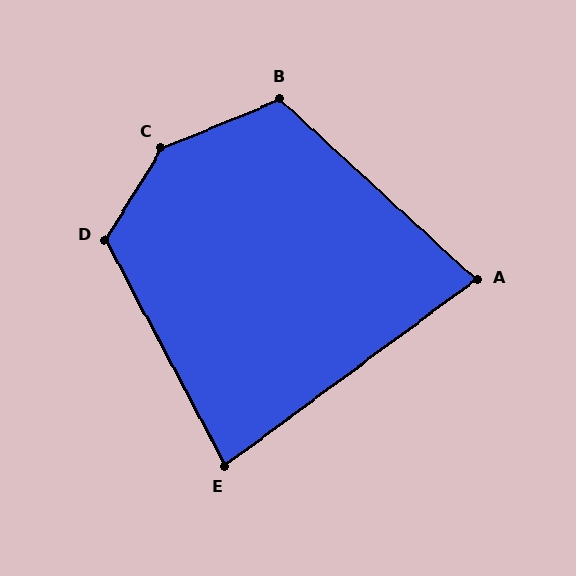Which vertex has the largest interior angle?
C, at approximately 143 degrees.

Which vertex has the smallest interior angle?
A, at approximately 79 degrees.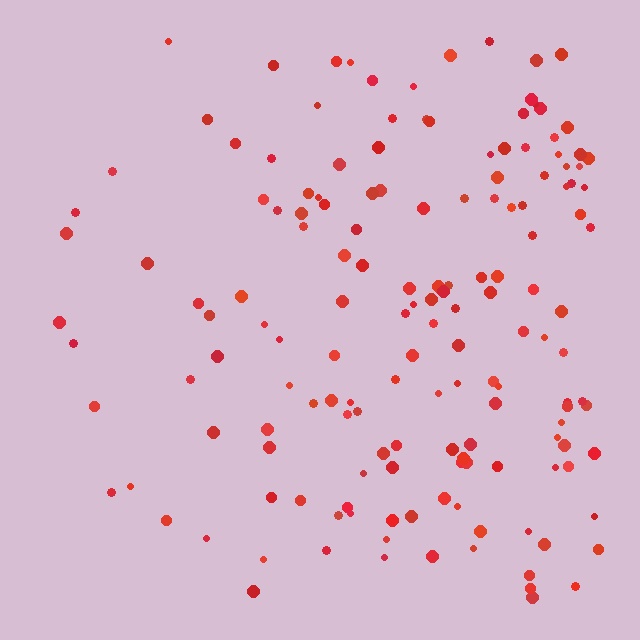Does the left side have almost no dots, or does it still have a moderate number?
Still a moderate number, just noticeably fewer than the right.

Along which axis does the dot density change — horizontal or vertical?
Horizontal.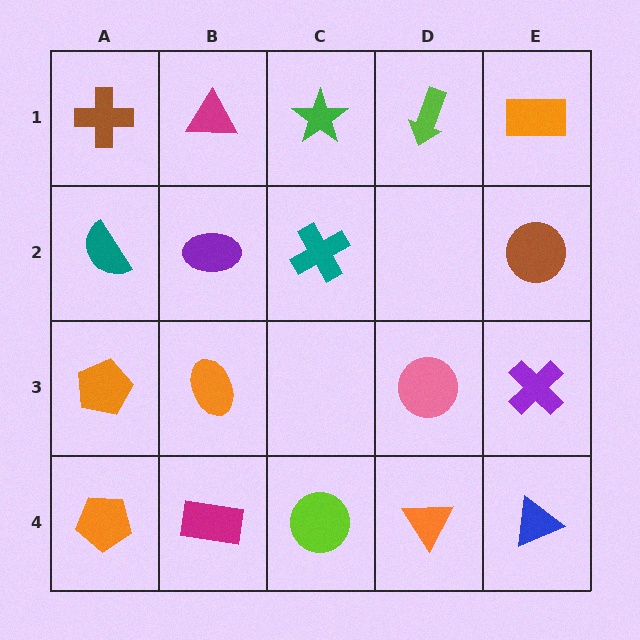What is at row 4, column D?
An orange triangle.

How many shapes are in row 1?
5 shapes.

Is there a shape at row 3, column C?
No, that cell is empty.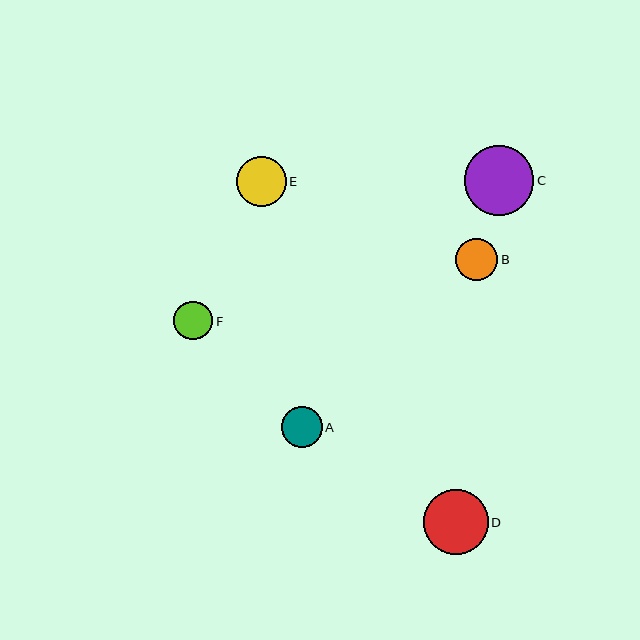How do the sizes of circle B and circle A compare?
Circle B and circle A are approximately the same size.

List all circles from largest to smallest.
From largest to smallest: C, D, E, B, A, F.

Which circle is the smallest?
Circle F is the smallest with a size of approximately 39 pixels.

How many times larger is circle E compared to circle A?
Circle E is approximately 1.2 times the size of circle A.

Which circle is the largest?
Circle C is the largest with a size of approximately 70 pixels.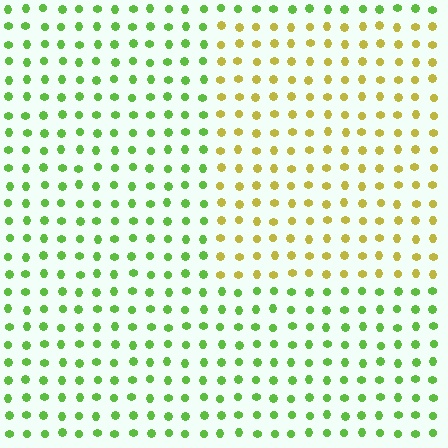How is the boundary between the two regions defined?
The boundary is defined purely by a slight shift in hue (about 50 degrees). Spacing, size, and orientation are identical on both sides.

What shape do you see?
I see a rectangle.